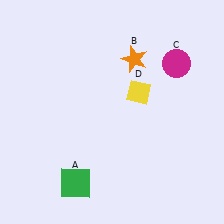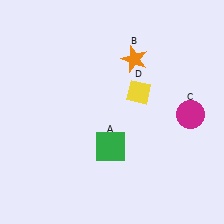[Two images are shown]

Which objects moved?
The objects that moved are: the green square (A), the magenta circle (C).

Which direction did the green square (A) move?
The green square (A) moved up.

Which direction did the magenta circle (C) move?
The magenta circle (C) moved down.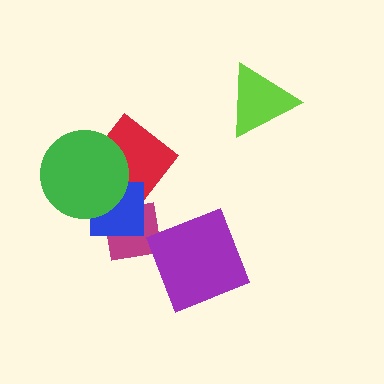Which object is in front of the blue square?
The green circle is in front of the blue square.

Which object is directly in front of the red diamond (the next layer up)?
The blue square is directly in front of the red diamond.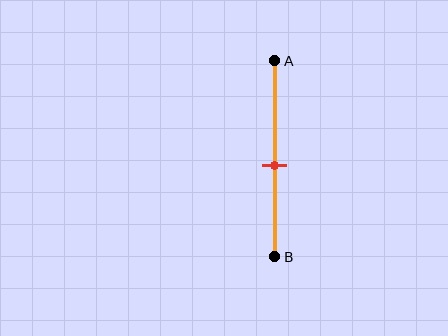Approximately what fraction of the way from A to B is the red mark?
The red mark is approximately 55% of the way from A to B.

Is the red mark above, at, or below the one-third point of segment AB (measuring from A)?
The red mark is below the one-third point of segment AB.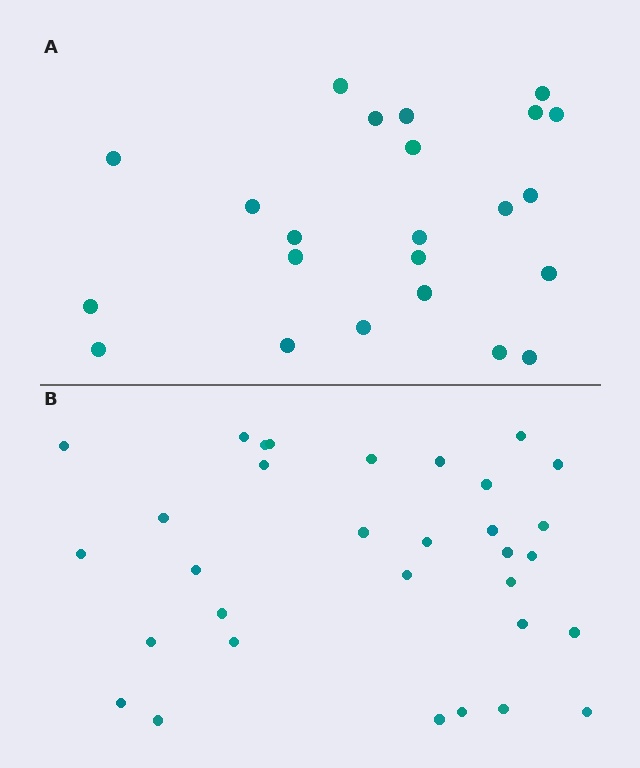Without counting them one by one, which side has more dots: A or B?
Region B (the bottom region) has more dots.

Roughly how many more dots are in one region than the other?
Region B has roughly 8 or so more dots than region A.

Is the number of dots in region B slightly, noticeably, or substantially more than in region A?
Region B has noticeably more, but not dramatically so. The ratio is roughly 1.4 to 1.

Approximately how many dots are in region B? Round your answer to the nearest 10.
About 30 dots. (The exact count is 32, which rounds to 30.)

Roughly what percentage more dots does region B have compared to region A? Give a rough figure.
About 40% more.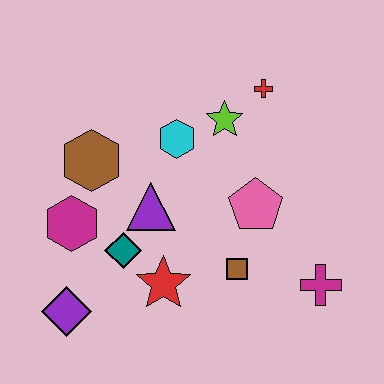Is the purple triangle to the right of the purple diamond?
Yes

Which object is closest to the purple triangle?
The teal diamond is closest to the purple triangle.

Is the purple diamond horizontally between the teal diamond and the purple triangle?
No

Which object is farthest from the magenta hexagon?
The magenta cross is farthest from the magenta hexagon.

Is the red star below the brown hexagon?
Yes